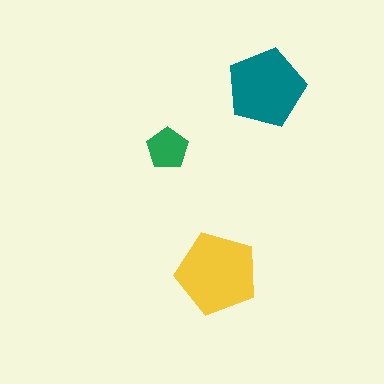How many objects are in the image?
There are 3 objects in the image.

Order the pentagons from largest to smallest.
the yellow one, the teal one, the green one.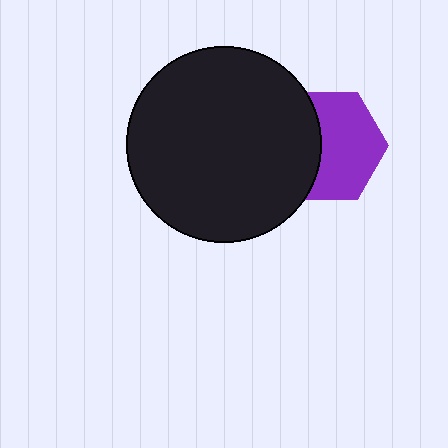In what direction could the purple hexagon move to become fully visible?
The purple hexagon could move right. That would shift it out from behind the black circle entirely.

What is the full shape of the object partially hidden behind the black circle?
The partially hidden object is a purple hexagon.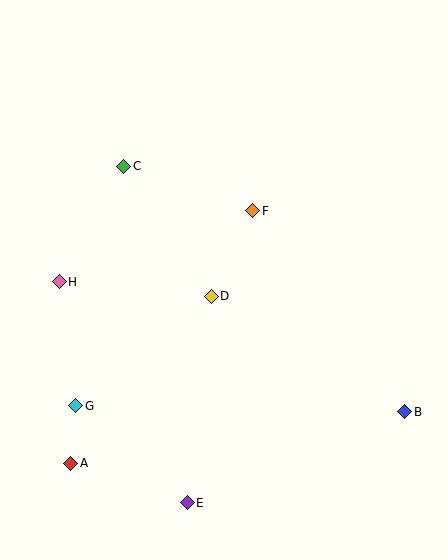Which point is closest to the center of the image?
Point D at (211, 296) is closest to the center.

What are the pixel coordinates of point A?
Point A is at (71, 463).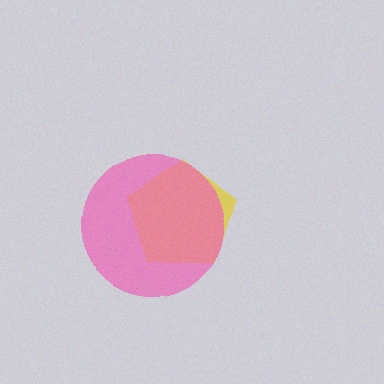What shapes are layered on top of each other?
The layered shapes are: a yellow pentagon, a pink circle.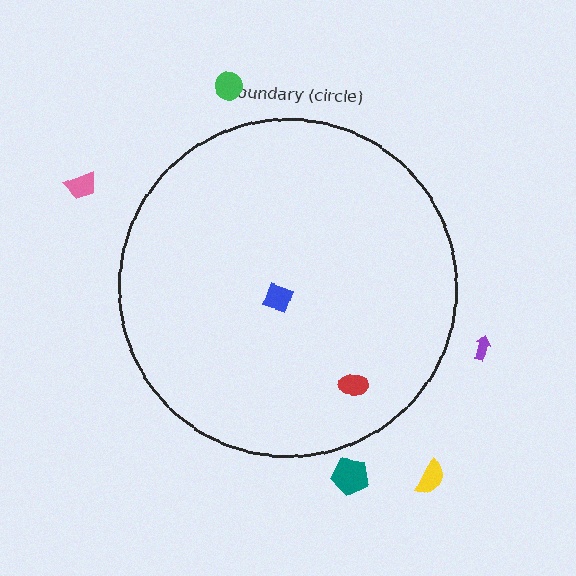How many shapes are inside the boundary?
2 inside, 5 outside.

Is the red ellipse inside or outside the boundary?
Inside.